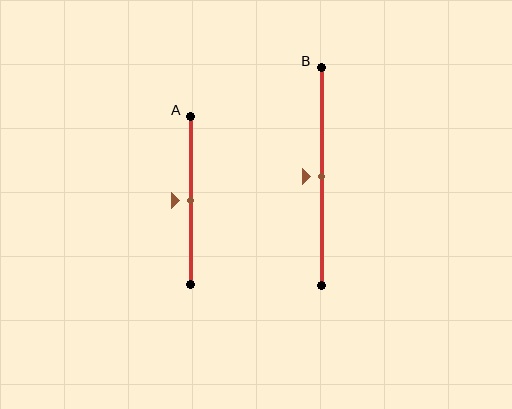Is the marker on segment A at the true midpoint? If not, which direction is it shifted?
Yes, the marker on segment A is at the true midpoint.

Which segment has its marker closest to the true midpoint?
Segment A has its marker closest to the true midpoint.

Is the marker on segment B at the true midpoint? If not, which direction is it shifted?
Yes, the marker on segment B is at the true midpoint.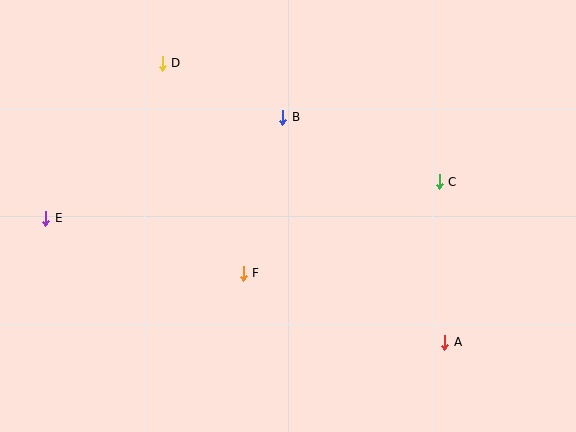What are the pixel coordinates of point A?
Point A is at (445, 342).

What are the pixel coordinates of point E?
Point E is at (46, 218).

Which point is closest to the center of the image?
Point F at (243, 273) is closest to the center.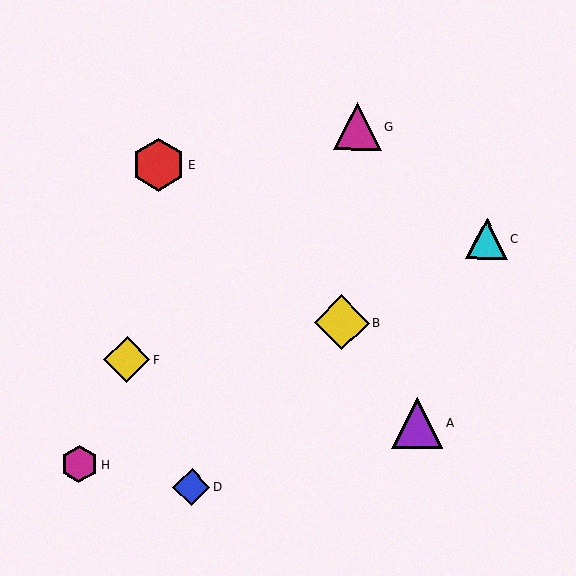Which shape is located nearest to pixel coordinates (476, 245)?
The cyan triangle (labeled C) at (487, 239) is nearest to that location.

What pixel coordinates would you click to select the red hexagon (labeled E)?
Click at (159, 165) to select the red hexagon E.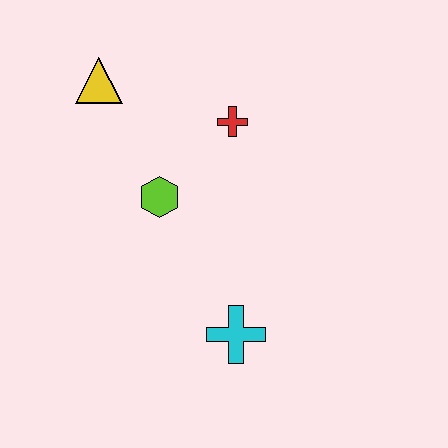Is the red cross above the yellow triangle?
No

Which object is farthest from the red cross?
The cyan cross is farthest from the red cross.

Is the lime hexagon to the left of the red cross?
Yes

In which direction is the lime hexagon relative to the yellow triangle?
The lime hexagon is below the yellow triangle.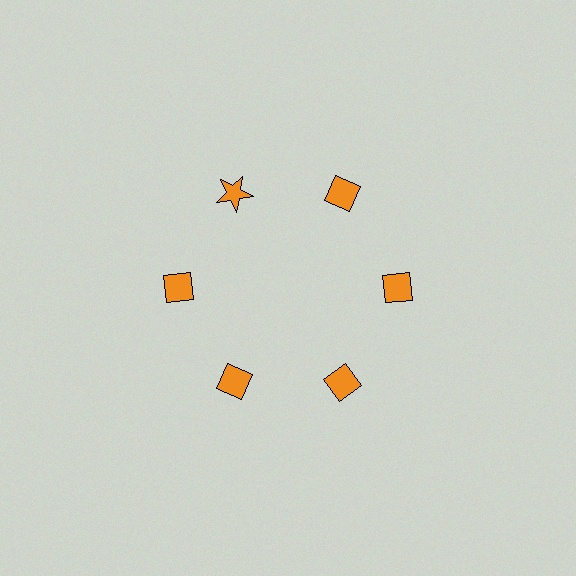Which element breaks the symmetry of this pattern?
The orange star at roughly the 11 o'clock position breaks the symmetry. All other shapes are orange diamonds.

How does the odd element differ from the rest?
It has a different shape: star instead of diamond.